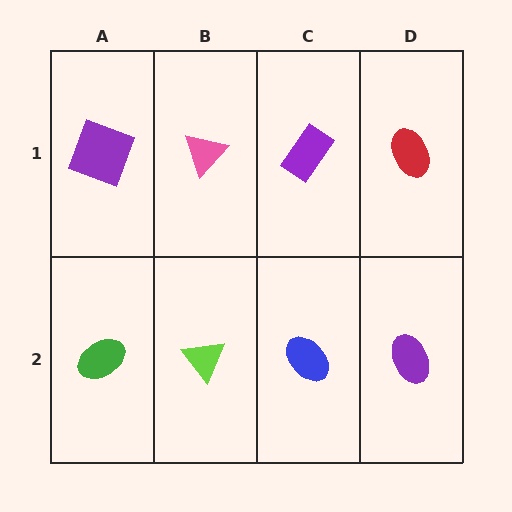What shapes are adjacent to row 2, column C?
A purple rectangle (row 1, column C), a lime triangle (row 2, column B), a purple ellipse (row 2, column D).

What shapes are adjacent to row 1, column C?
A blue ellipse (row 2, column C), a pink triangle (row 1, column B), a red ellipse (row 1, column D).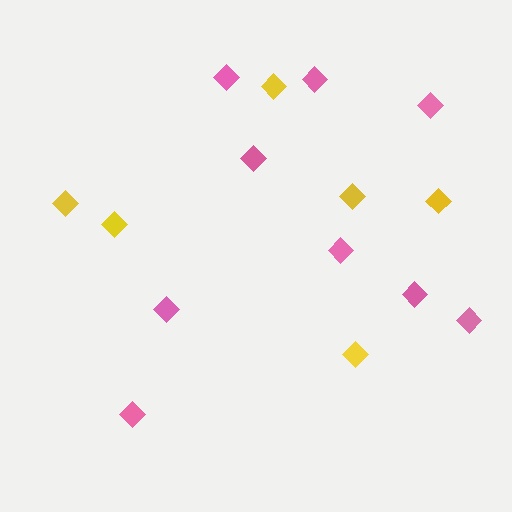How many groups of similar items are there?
There are 2 groups: one group of pink diamonds (9) and one group of yellow diamonds (6).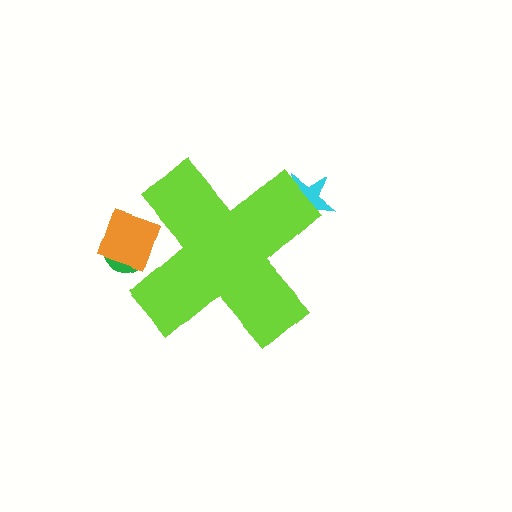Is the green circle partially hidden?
Yes, the green circle is partially hidden behind the lime cross.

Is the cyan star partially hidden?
Yes, the cyan star is partially hidden behind the lime cross.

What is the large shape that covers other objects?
A lime cross.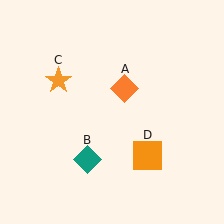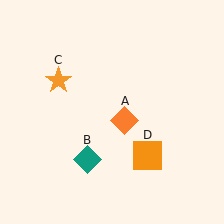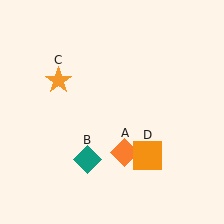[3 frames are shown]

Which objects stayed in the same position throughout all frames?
Teal diamond (object B) and orange star (object C) and orange square (object D) remained stationary.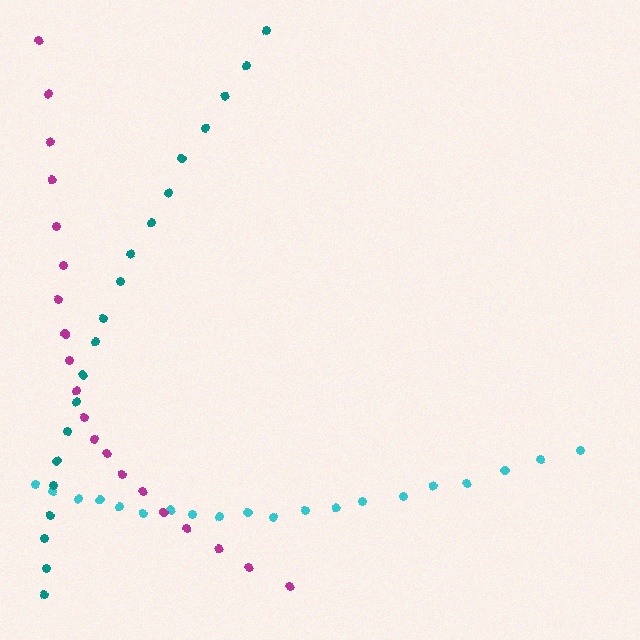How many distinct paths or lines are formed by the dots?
There are 3 distinct paths.